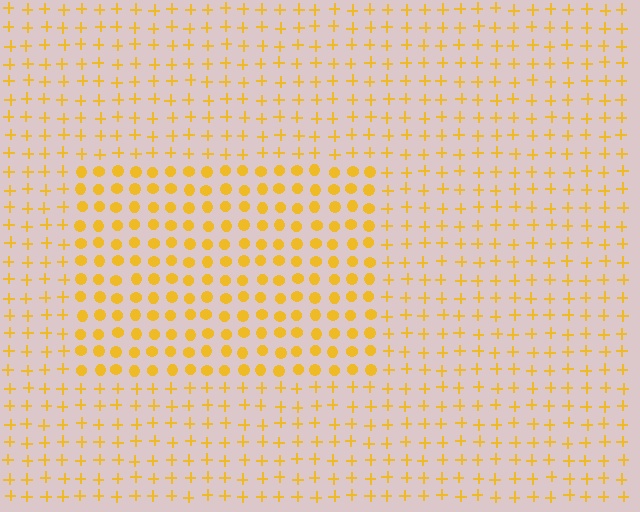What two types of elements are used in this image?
The image uses circles inside the rectangle region and plus signs outside it.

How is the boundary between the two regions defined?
The boundary is defined by a change in element shape: circles inside vs. plus signs outside. All elements share the same color and spacing.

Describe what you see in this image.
The image is filled with small yellow elements arranged in a uniform grid. A rectangle-shaped region contains circles, while the surrounding area contains plus signs. The boundary is defined purely by the change in element shape.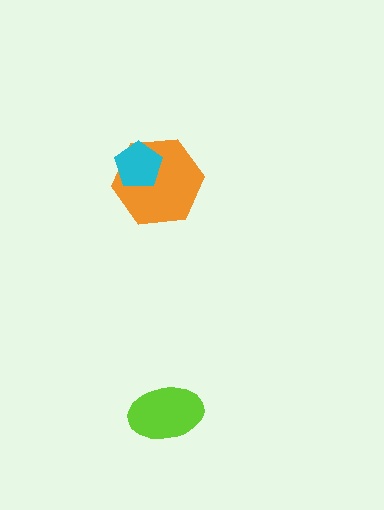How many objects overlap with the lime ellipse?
0 objects overlap with the lime ellipse.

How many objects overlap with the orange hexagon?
1 object overlaps with the orange hexagon.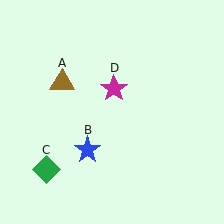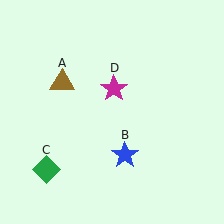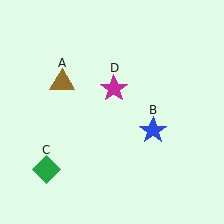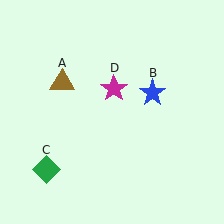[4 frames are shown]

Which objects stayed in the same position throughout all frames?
Brown triangle (object A) and green diamond (object C) and magenta star (object D) remained stationary.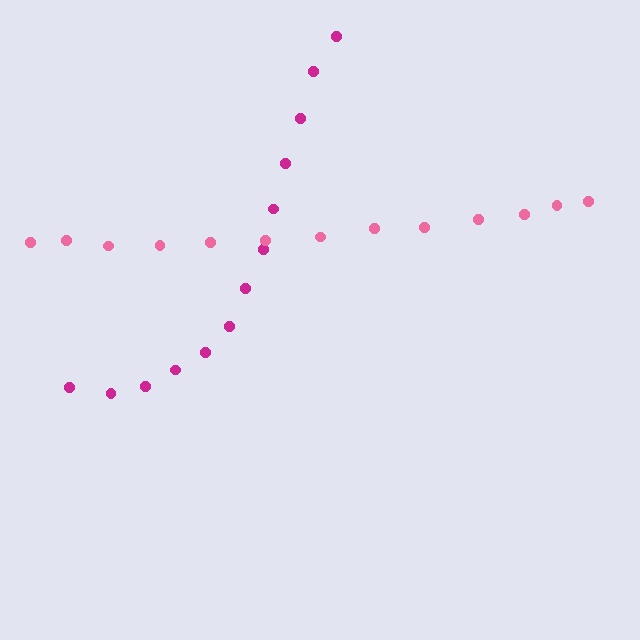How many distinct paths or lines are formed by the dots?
There are 2 distinct paths.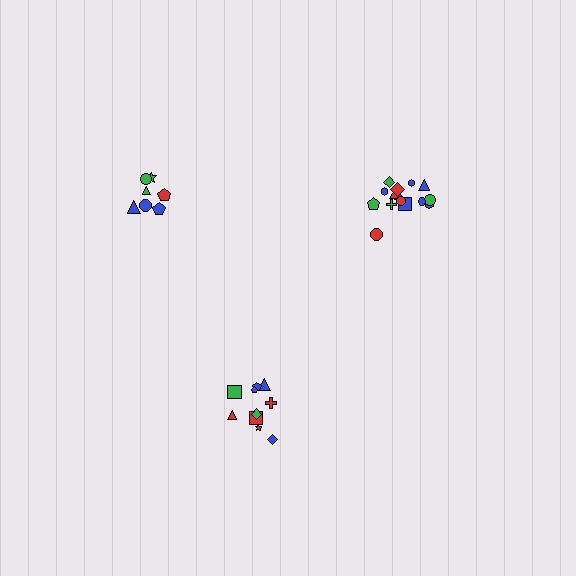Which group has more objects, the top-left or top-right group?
The top-right group.